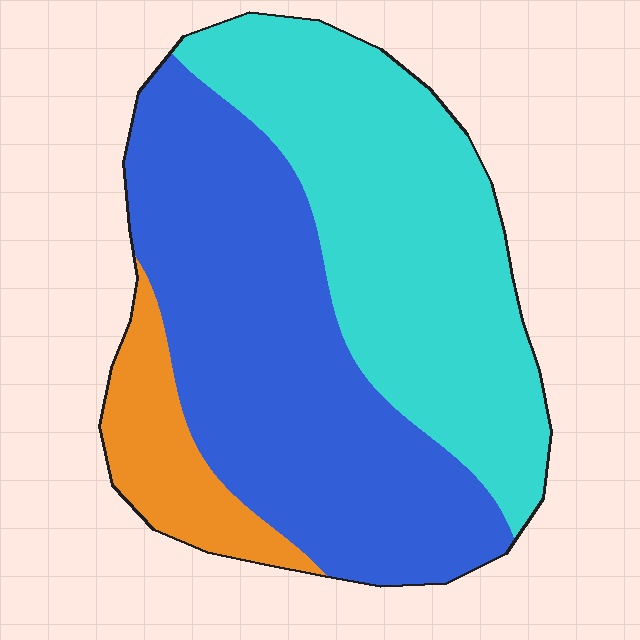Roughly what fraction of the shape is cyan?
Cyan covers around 40% of the shape.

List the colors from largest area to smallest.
From largest to smallest: blue, cyan, orange.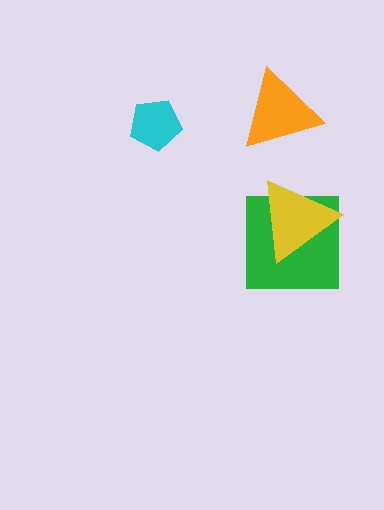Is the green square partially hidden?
Yes, it is partially covered by another shape.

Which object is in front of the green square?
The yellow triangle is in front of the green square.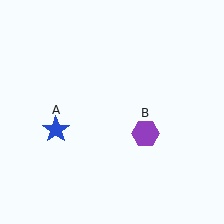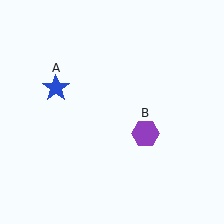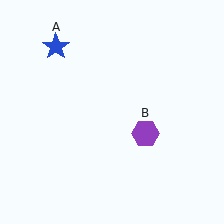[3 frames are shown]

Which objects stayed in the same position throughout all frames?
Purple hexagon (object B) remained stationary.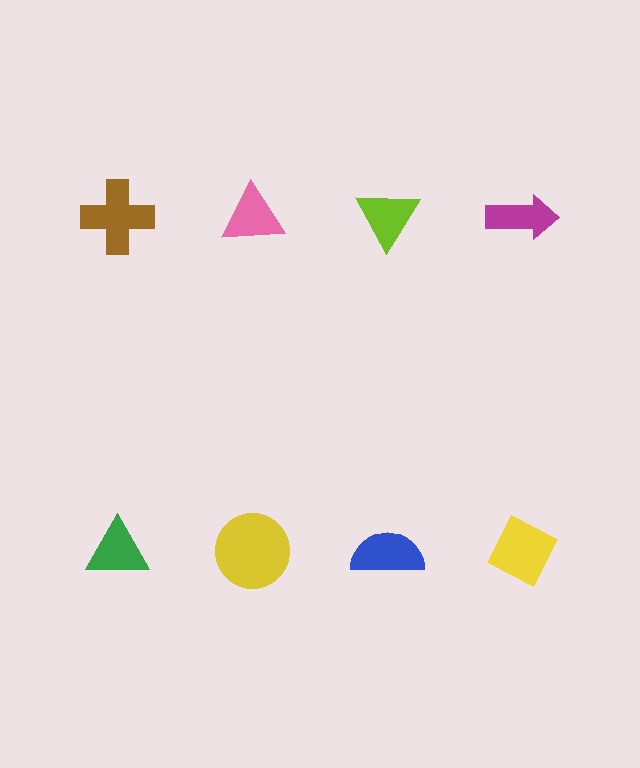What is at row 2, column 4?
A yellow diamond.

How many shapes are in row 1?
4 shapes.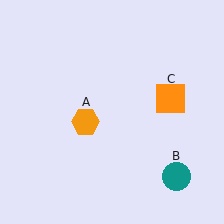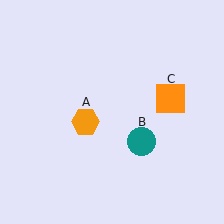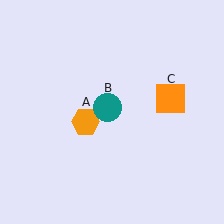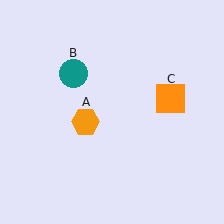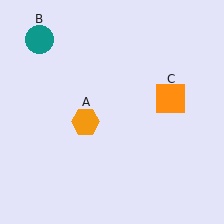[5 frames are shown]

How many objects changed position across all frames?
1 object changed position: teal circle (object B).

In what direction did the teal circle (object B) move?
The teal circle (object B) moved up and to the left.